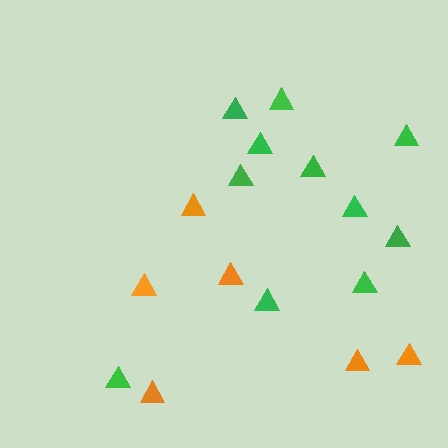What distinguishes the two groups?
There are 2 groups: one group of green triangles (11) and one group of orange triangles (6).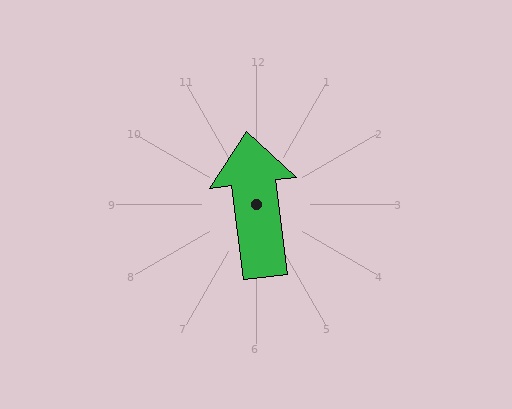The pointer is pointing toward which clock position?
Roughly 12 o'clock.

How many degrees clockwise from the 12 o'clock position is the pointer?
Approximately 353 degrees.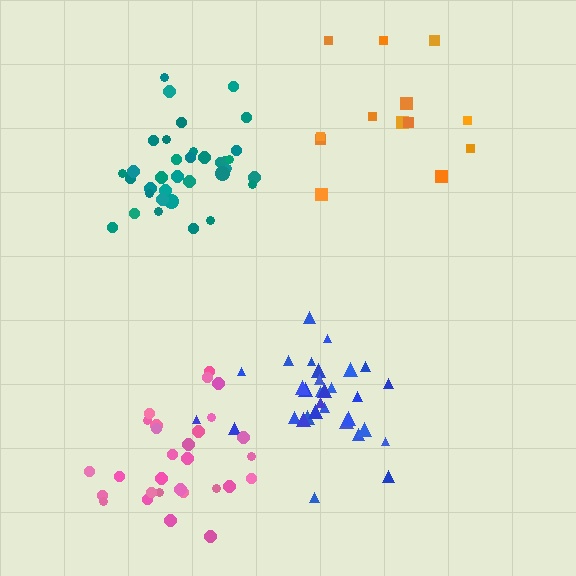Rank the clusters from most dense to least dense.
teal, blue, pink, orange.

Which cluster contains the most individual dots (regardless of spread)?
Teal (35).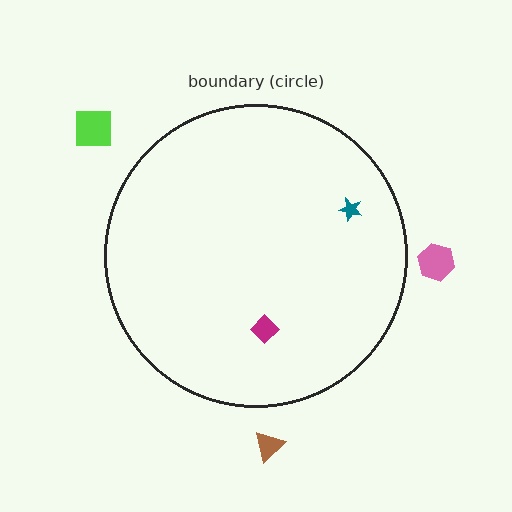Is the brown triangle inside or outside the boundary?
Outside.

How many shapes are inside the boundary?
2 inside, 3 outside.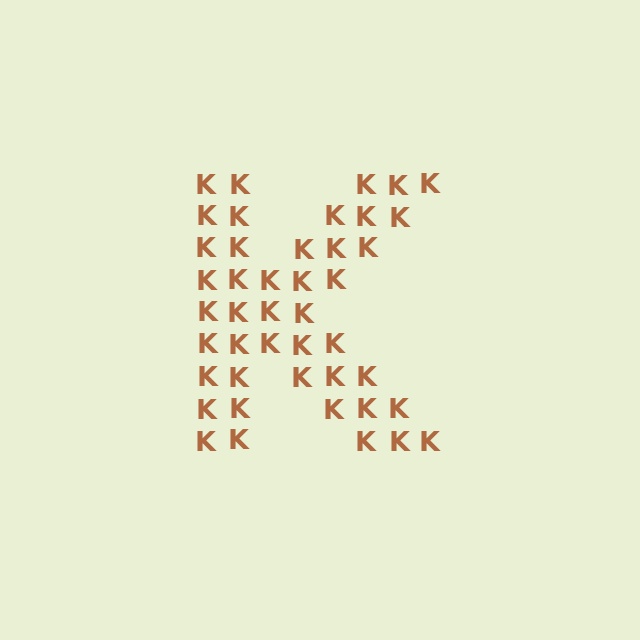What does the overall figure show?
The overall figure shows the letter K.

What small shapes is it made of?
It is made of small letter K's.